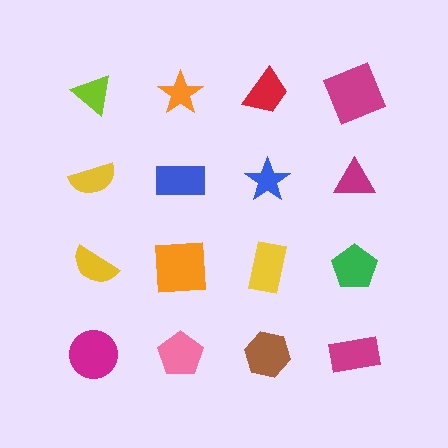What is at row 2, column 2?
A blue rectangle.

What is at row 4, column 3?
A brown hexagon.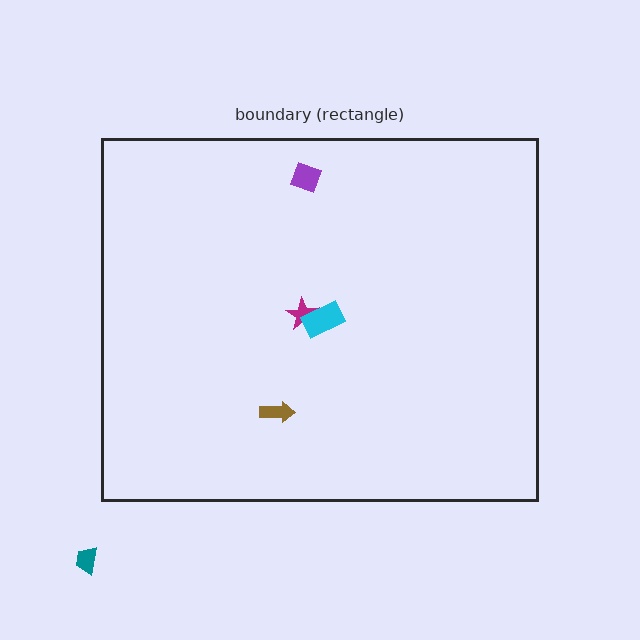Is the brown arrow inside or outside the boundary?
Inside.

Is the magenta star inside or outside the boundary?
Inside.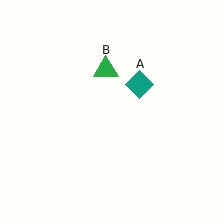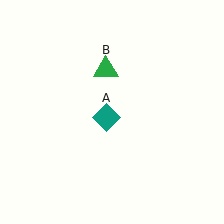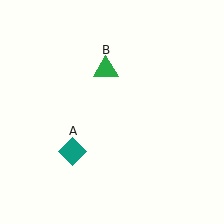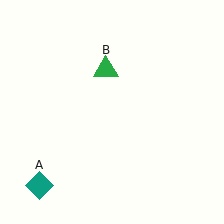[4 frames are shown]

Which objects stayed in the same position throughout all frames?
Green triangle (object B) remained stationary.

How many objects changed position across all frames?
1 object changed position: teal diamond (object A).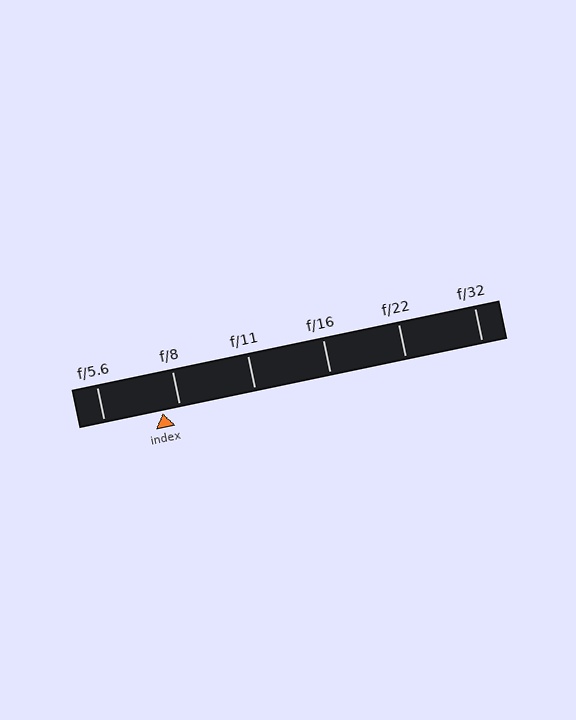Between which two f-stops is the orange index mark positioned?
The index mark is between f/5.6 and f/8.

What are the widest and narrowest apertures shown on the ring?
The widest aperture shown is f/5.6 and the narrowest is f/32.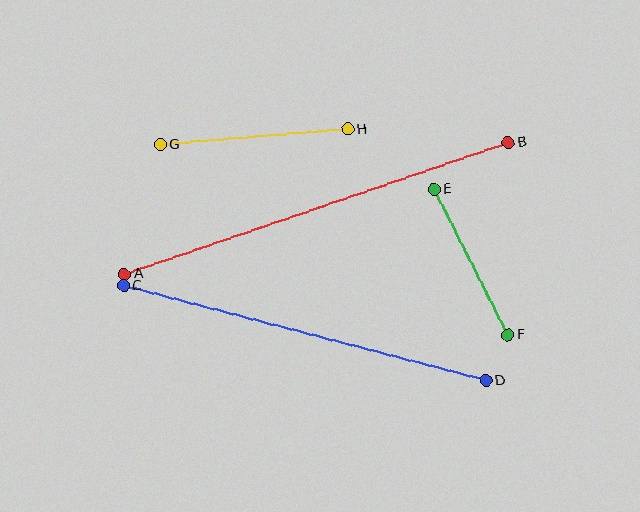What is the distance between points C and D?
The distance is approximately 375 pixels.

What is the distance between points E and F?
The distance is approximately 163 pixels.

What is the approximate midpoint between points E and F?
The midpoint is at approximately (471, 262) pixels.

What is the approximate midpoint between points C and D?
The midpoint is at approximately (305, 333) pixels.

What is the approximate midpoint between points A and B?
The midpoint is at approximately (316, 209) pixels.